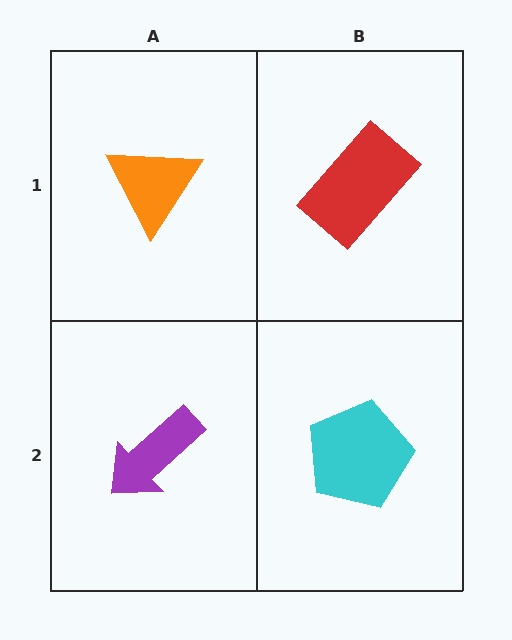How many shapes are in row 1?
2 shapes.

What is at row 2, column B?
A cyan pentagon.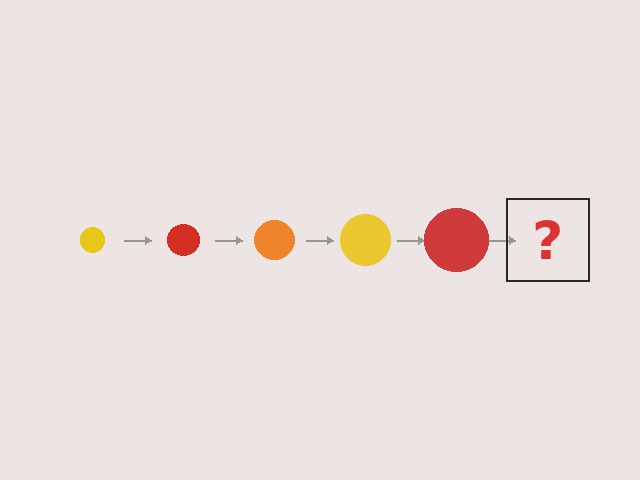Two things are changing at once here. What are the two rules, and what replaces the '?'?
The two rules are that the circle grows larger each step and the color cycles through yellow, red, and orange. The '?' should be an orange circle, larger than the previous one.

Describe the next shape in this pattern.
It should be an orange circle, larger than the previous one.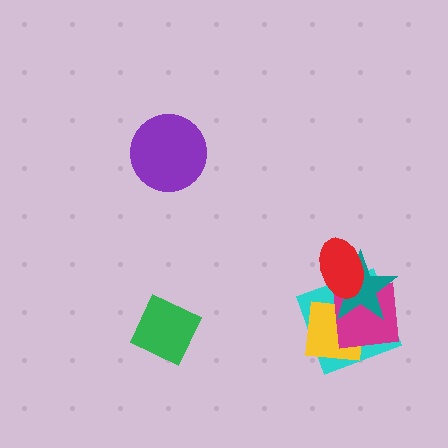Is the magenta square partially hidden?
Yes, it is partially covered by another shape.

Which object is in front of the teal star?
The red ellipse is in front of the teal star.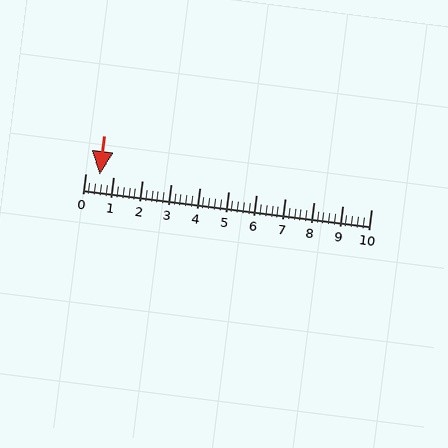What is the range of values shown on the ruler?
The ruler shows values from 0 to 10.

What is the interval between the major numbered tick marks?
The major tick marks are spaced 1 units apart.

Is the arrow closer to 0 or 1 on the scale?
The arrow is closer to 1.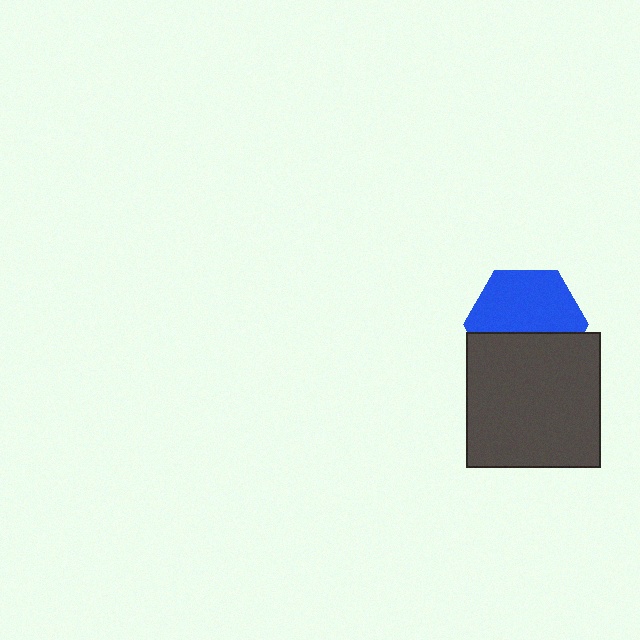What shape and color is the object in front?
The object in front is a dark gray square.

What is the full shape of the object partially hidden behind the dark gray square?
The partially hidden object is a blue hexagon.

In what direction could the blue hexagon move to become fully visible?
The blue hexagon could move up. That would shift it out from behind the dark gray square entirely.